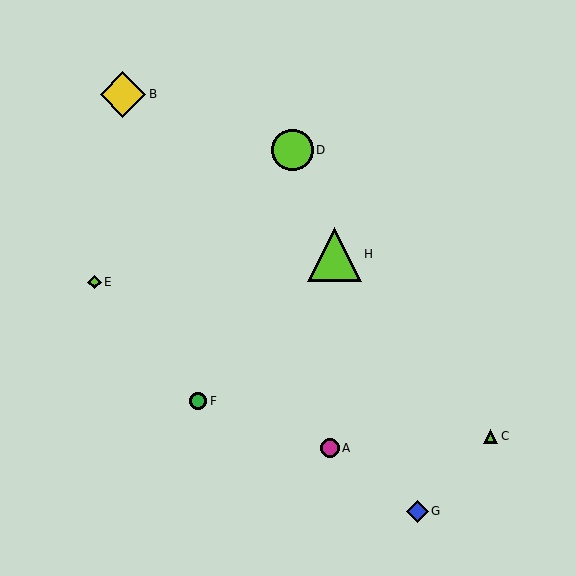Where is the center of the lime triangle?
The center of the lime triangle is at (334, 254).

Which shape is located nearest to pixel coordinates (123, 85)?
The yellow diamond (labeled B) at (123, 94) is nearest to that location.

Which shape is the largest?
The lime triangle (labeled H) is the largest.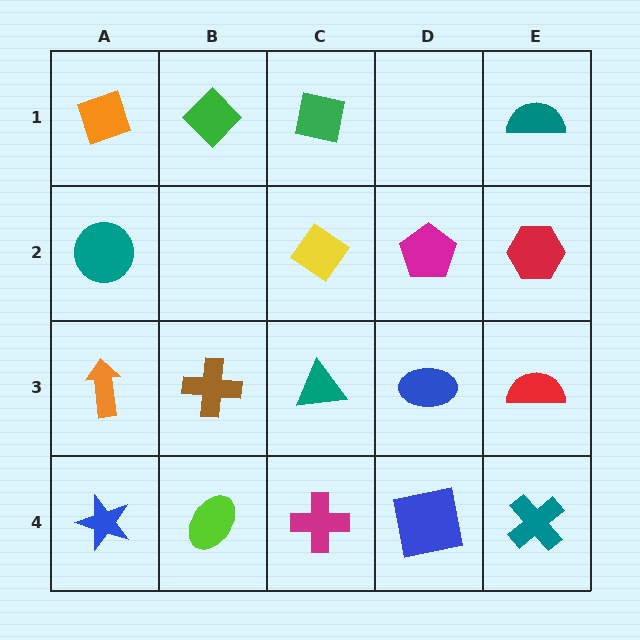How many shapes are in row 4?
5 shapes.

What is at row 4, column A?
A blue star.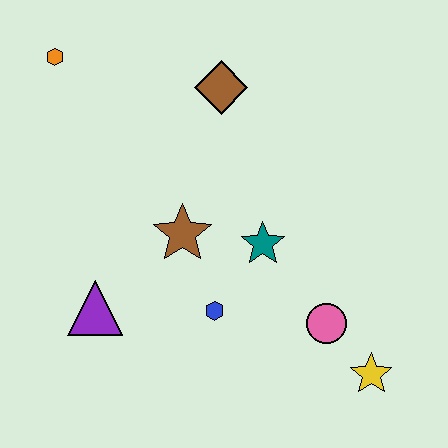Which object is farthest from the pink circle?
The orange hexagon is farthest from the pink circle.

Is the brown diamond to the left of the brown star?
No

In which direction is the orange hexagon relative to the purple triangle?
The orange hexagon is above the purple triangle.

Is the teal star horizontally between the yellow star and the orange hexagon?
Yes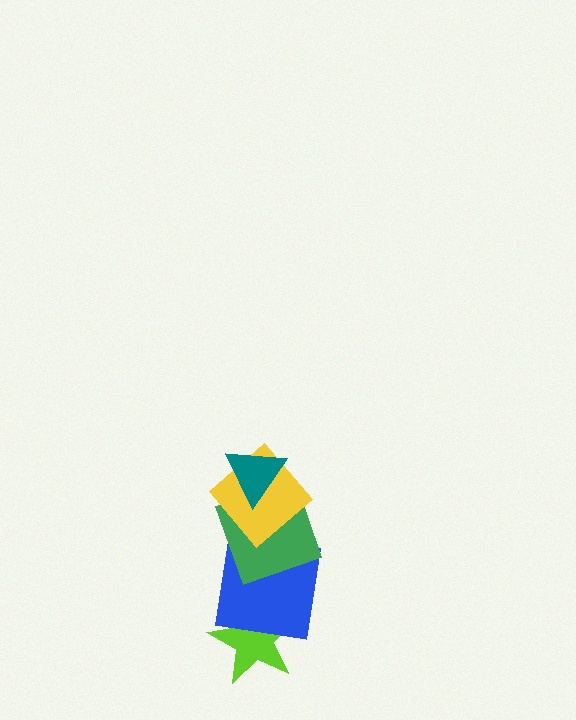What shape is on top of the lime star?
The blue square is on top of the lime star.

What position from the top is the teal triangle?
The teal triangle is 1st from the top.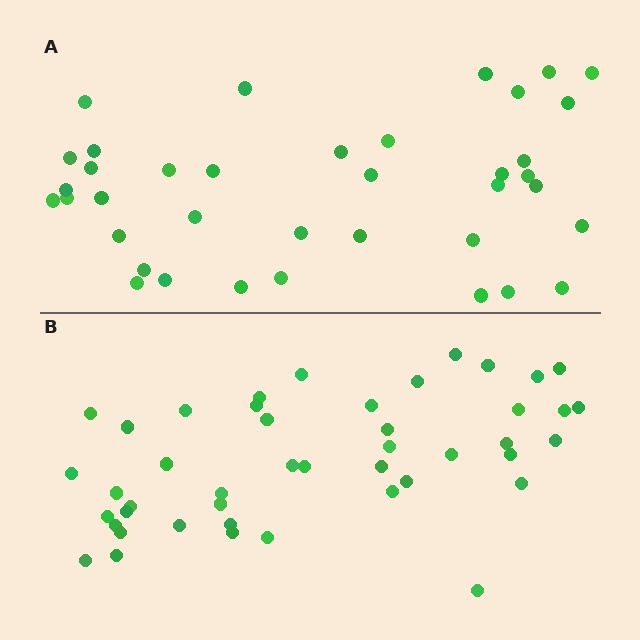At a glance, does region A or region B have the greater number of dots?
Region B (the bottom region) has more dots.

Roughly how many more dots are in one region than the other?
Region B has roughly 8 or so more dots than region A.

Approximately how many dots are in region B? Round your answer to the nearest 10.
About 40 dots. (The exact count is 45, which rounds to 40.)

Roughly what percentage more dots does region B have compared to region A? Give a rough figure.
About 20% more.